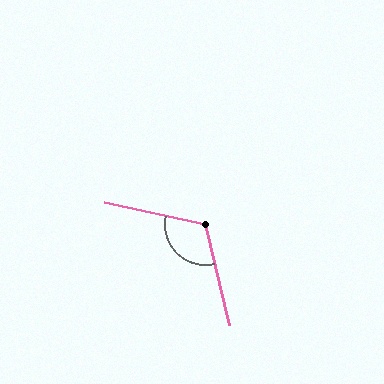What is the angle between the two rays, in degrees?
Approximately 115 degrees.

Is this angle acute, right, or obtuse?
It is obtuse.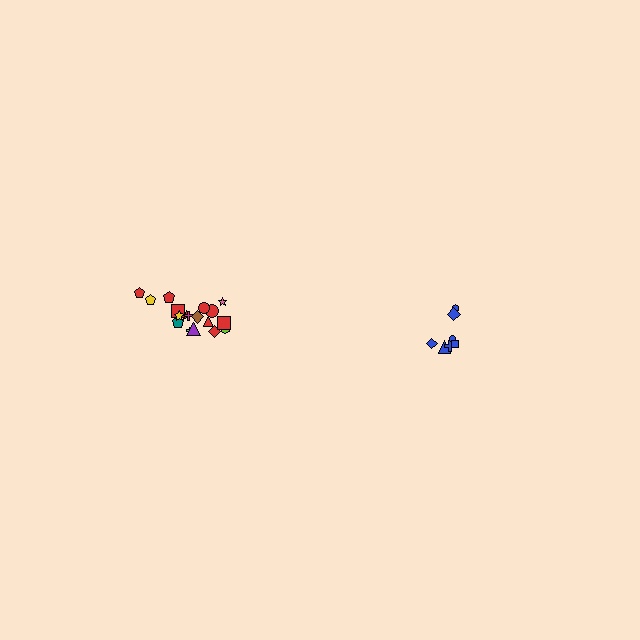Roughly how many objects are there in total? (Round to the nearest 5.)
Roughly 25 objects in total.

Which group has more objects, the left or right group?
The left group.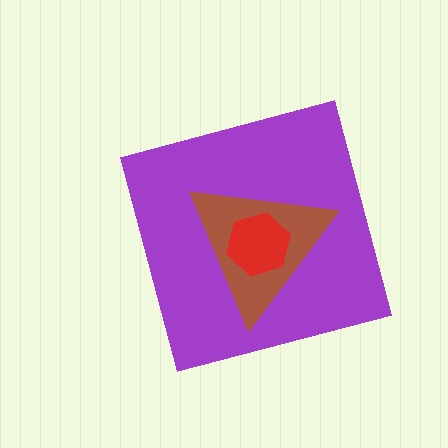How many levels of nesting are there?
3.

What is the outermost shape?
The purple square.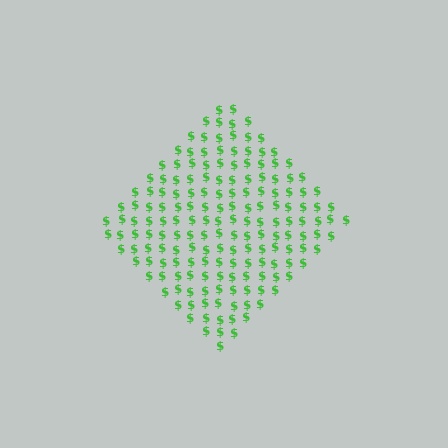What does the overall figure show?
The overall figure shows a diamond.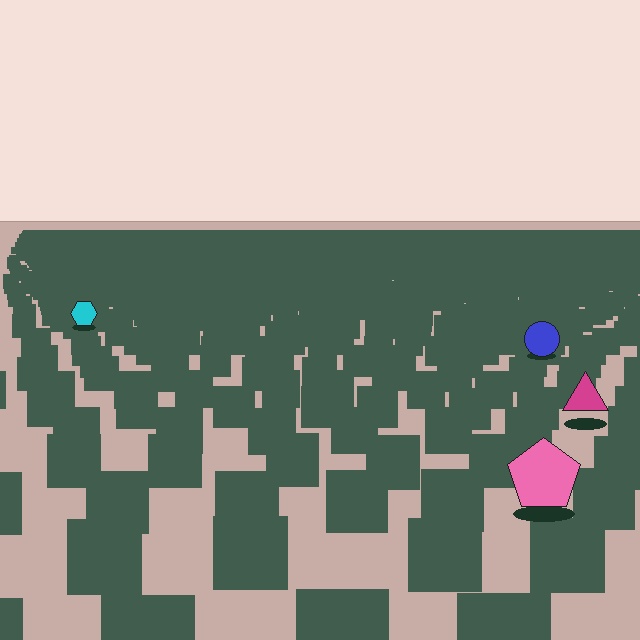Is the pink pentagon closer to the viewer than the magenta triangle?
Yes. The pink pentagon is closer — you can tell from the texture gradient: the ground texture is coarser near it.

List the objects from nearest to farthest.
From nearest to farthest: the pink pentagon, the magenta triangle, the blue circle, the cyan hexagon.